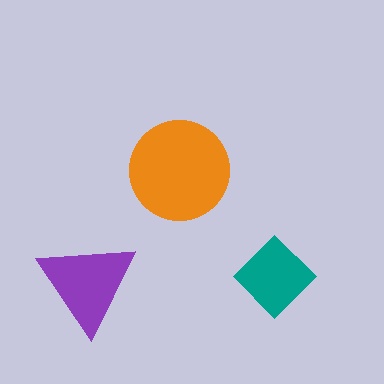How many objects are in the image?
There are 3 objects in the image.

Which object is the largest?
The orange circle.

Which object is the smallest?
The teal diamond.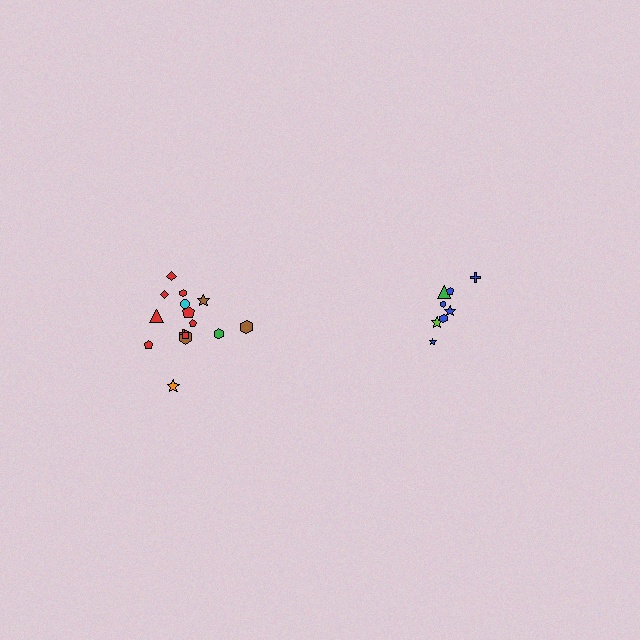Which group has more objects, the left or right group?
The left group.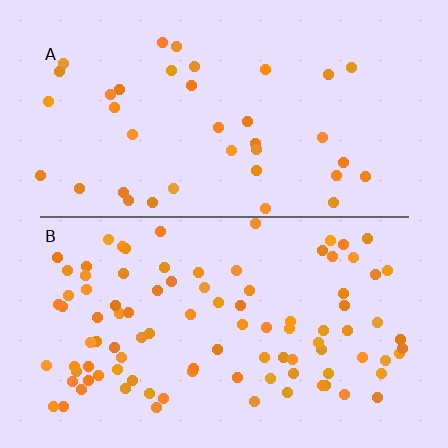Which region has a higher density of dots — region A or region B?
B (the bottom).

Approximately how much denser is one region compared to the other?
Approximately 2.5× — region B over region A.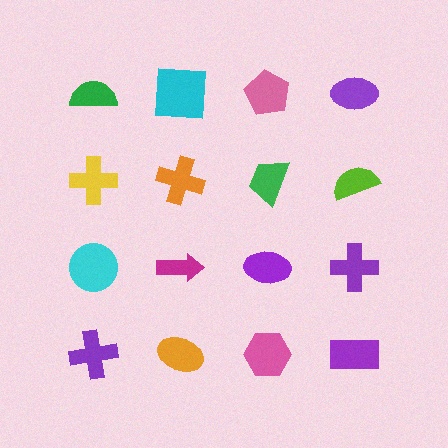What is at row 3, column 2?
A magenta arrow.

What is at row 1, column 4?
A purple ellipse.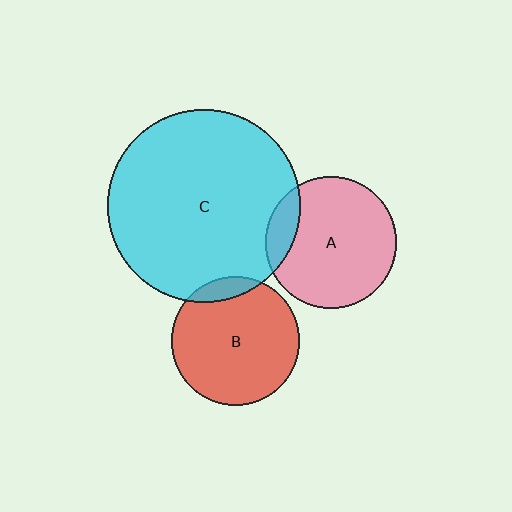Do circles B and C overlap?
Yes.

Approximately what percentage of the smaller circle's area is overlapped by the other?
Approximately 10%.